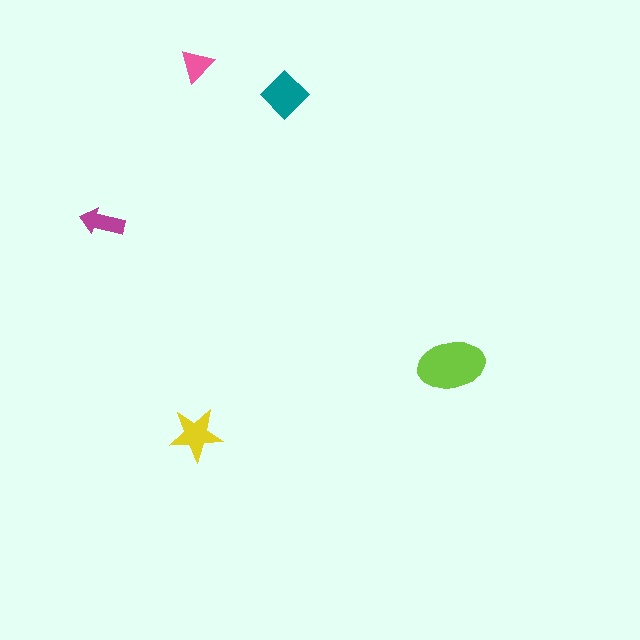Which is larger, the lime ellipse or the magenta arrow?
The lime ellipse.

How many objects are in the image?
There are 5 objects in the image.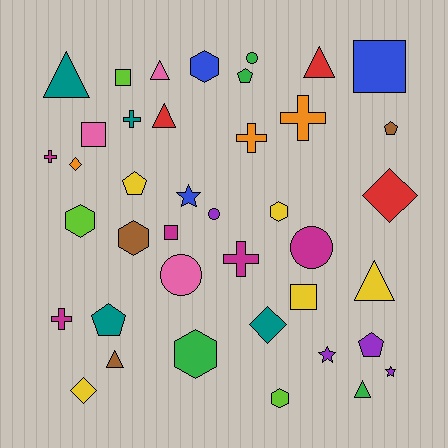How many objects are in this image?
There are 40 objects.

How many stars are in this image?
There are 3 stars.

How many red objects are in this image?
There are 3 red objects.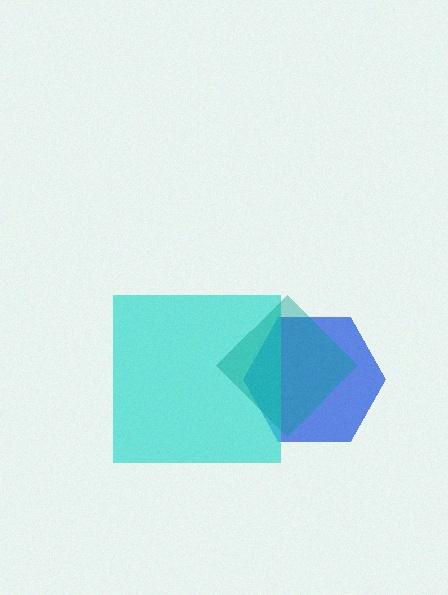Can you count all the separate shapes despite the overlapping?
Yes, there are 3 separate shapes.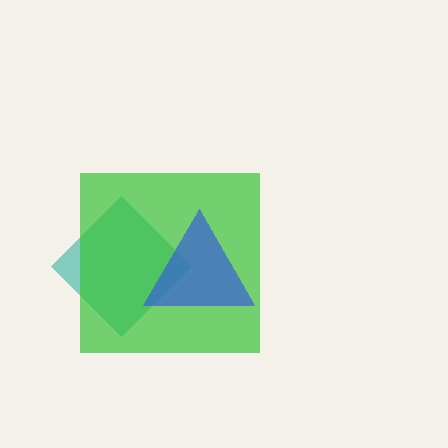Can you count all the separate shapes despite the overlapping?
Yes, there are 3 separate shapes.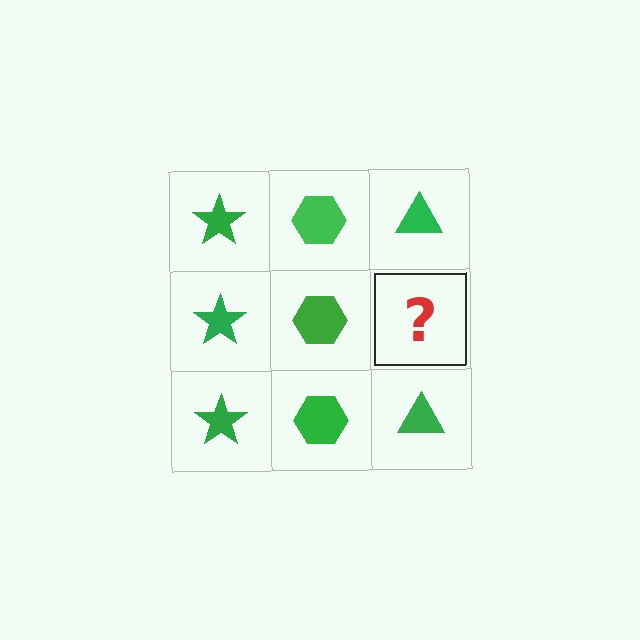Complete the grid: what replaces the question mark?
The question mark should be replaced with a green triangle.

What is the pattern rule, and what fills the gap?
The rule is that each column has a consistent shape. The gap should be filled with a green triangle.